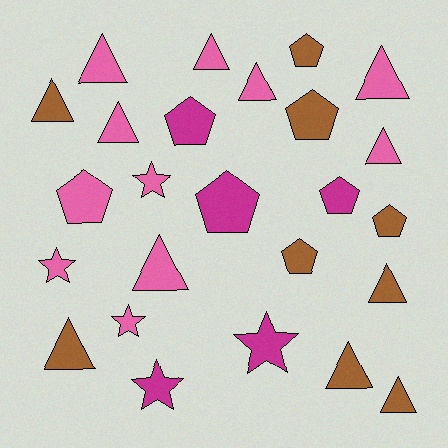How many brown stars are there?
There are no brown stars.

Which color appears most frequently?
Pink, with 11 objects.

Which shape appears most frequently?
Triangle, with 12 objects.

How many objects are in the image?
There are 25 objects.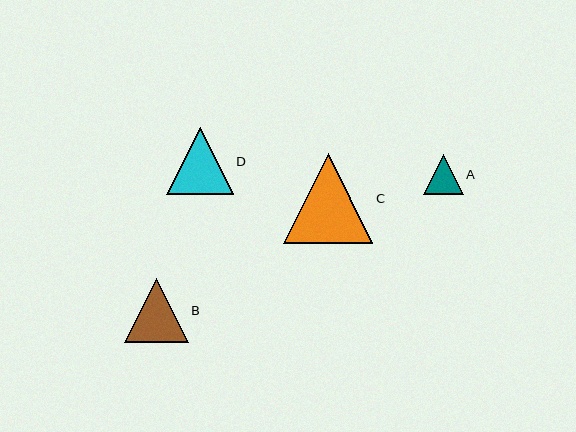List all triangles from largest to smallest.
From largest to smallest: C, D, B, A.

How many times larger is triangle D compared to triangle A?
Triangle D is approximately 1.7 times the size of triangle A.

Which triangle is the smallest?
Triangle A is the smallest with a size of approximately 40 pixels.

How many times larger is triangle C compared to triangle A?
Triangle C is approximately 2.3 times the size of triangle A.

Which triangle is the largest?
Triangle C is the largest with a size of approximately 90 pixels.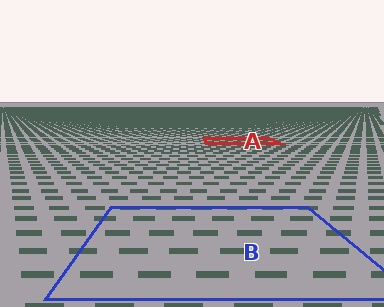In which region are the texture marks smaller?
The texture marks are smaller in region A, because it is farther away.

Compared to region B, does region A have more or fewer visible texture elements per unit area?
Region A has more texture elements per unit area — they are packed more densely because it is farther away.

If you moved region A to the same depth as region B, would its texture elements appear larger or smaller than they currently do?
They would appear larger. At a closer depth, the same texture elements are projected at a bigger on-screen size.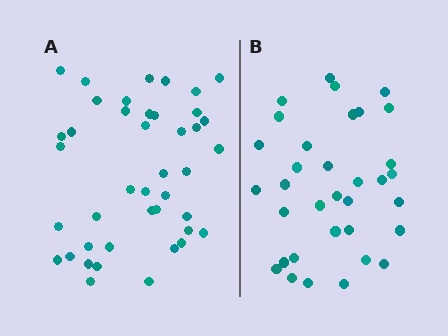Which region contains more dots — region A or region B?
Region A (the left region) has more dots.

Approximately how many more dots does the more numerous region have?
Region A has roughly 8 or so more dots than region B.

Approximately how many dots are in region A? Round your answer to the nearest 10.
About 40 dots. (The exact count is 42, which rounds to 40.)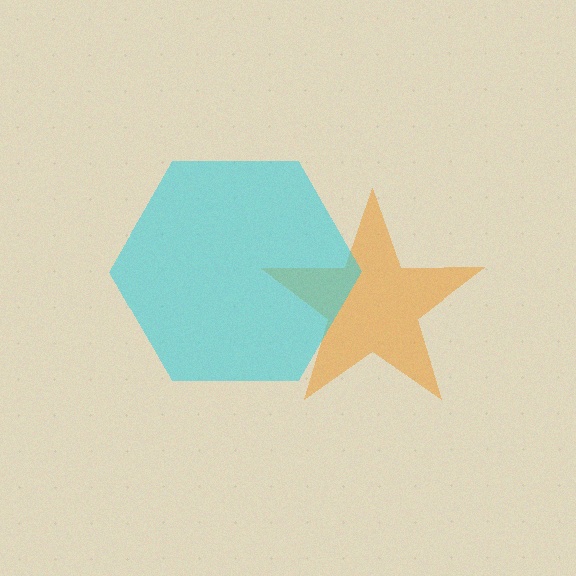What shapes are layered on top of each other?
The layered shapes are: an orange star, a cyan hexagon.